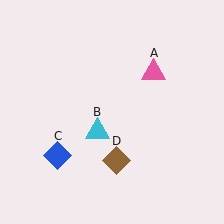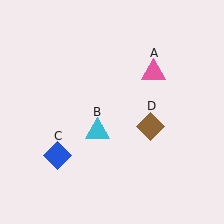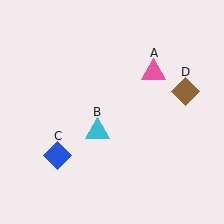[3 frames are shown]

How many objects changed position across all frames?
1 object changed position: brown diamond (object D).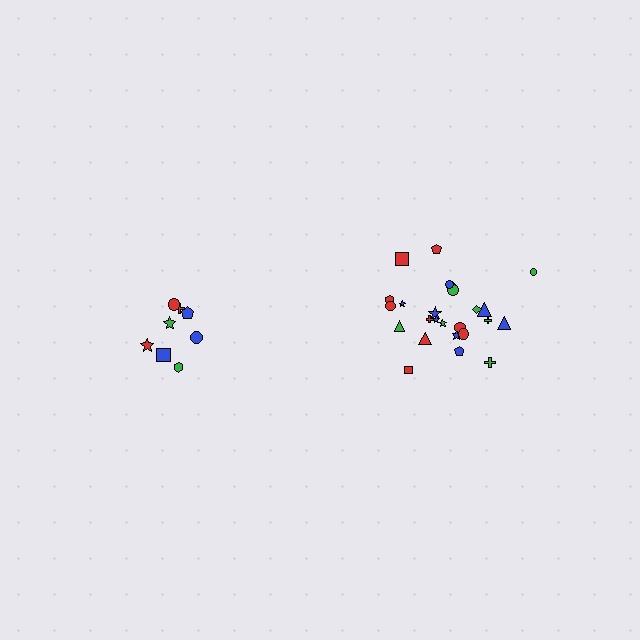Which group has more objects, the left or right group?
The right group.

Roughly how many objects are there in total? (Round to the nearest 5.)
Roughly 35 objects in total.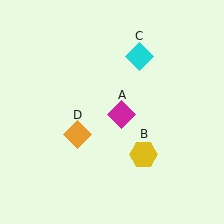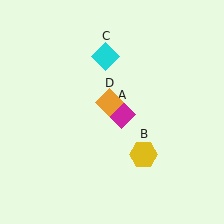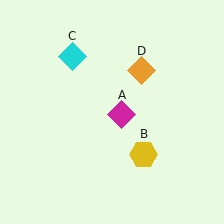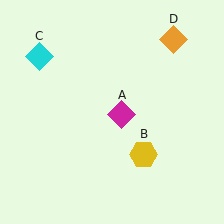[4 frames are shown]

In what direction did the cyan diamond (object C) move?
The cyan diamond (object C) moved left.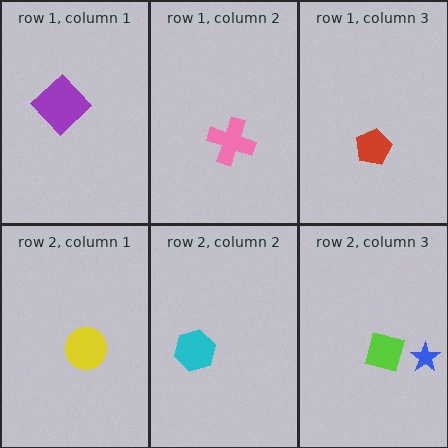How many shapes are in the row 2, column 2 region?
1.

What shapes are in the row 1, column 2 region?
The pink cross.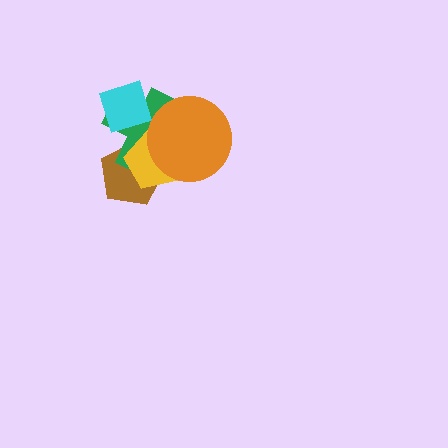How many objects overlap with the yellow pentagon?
3 objects overlap with the yellow pentagon.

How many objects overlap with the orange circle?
3 objects overlap with the orange circle.